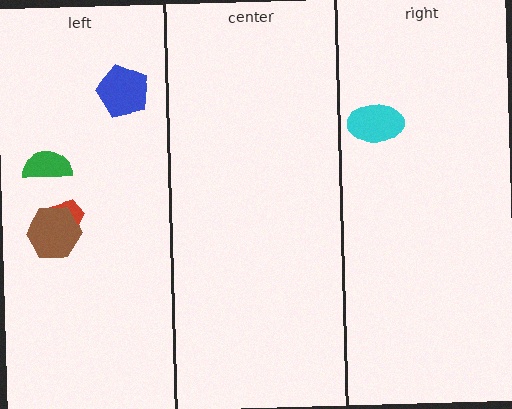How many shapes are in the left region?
4.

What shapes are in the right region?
The cyan ellipse.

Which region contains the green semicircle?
The left region.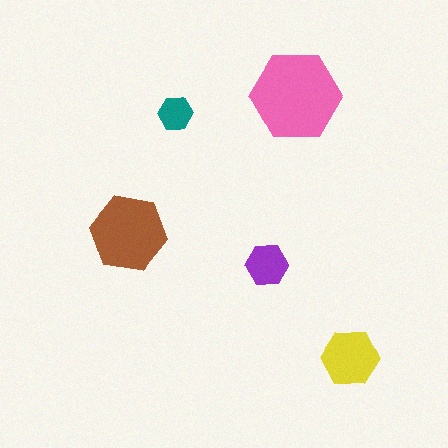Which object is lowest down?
The yellow hexagon is bottommost.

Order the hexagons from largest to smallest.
the pink one, the brown one, the yellow one, the purple one, the teal one.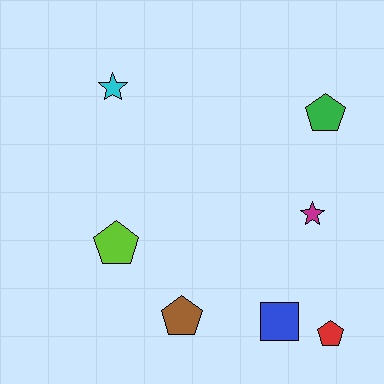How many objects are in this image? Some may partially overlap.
There are 7 objects.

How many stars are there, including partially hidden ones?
There are 2 stars.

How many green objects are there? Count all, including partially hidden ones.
There is 1 green object.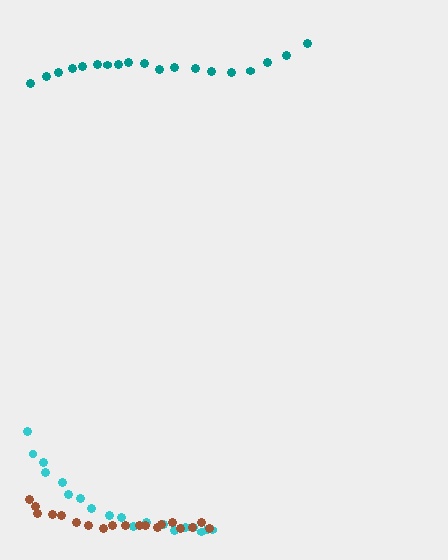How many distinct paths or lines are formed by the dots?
There are 3 distinct paths.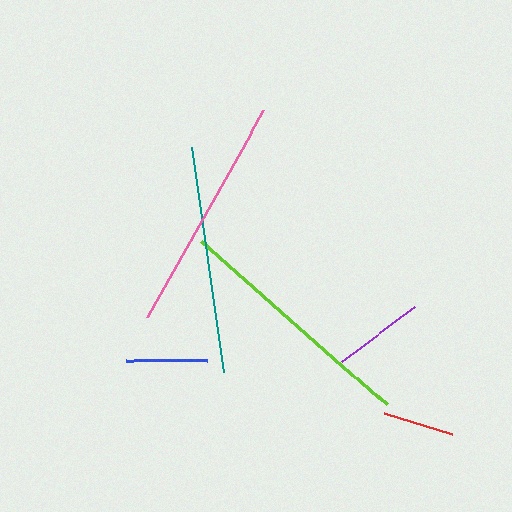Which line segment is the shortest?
The red line is the shortest at approximately 71 pixels.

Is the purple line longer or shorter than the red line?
The purple line is longer than the red line.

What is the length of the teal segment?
The teal segment is approximately 227 pixels long.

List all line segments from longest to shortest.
From longest to shortest: lime, pink, teal, purple, blue, red.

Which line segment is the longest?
The lime line is the longest at approximately 247 pixels.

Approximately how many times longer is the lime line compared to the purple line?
The lime line is approximately 2.7 times the length of the purple line.